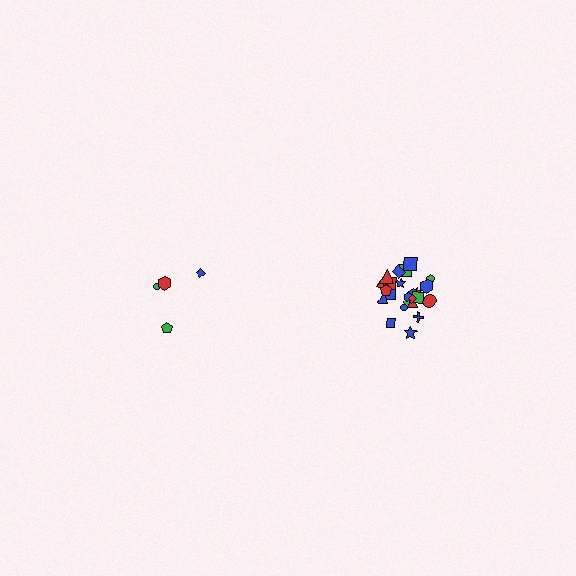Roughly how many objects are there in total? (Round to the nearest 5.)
Roughly 30 objects in total.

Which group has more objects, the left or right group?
The right group.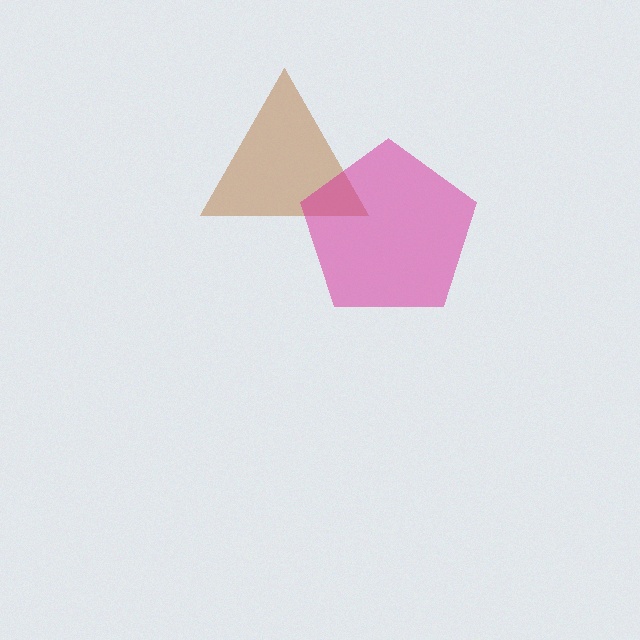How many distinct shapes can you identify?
There are 2 distinct shapes: a brown triangle, a magenta pentagon.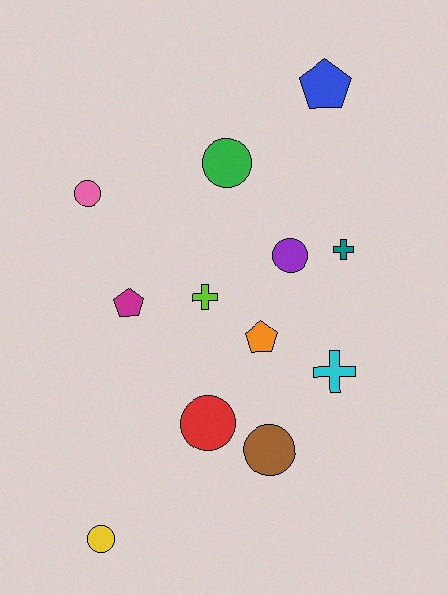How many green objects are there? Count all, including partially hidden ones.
There is 1 green object.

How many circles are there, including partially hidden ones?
There are 6 circles.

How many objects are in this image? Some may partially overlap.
There are 12 objects.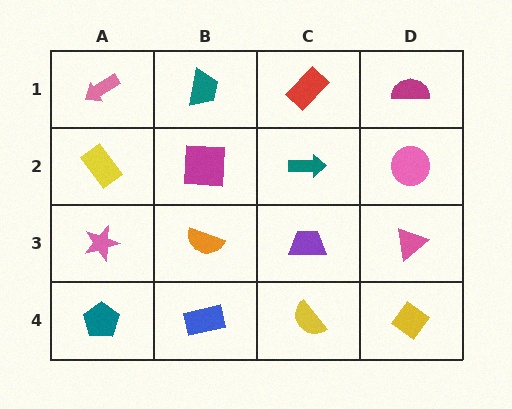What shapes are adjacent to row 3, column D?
A pink circle (row 2, column D), a yellow diamond (row 4, column D), a purple trapezoid (row 3, column C).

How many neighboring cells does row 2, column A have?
3.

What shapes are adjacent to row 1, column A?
A yellow rectangle (row 2, column A), a teal trapezoid (row 1, column B).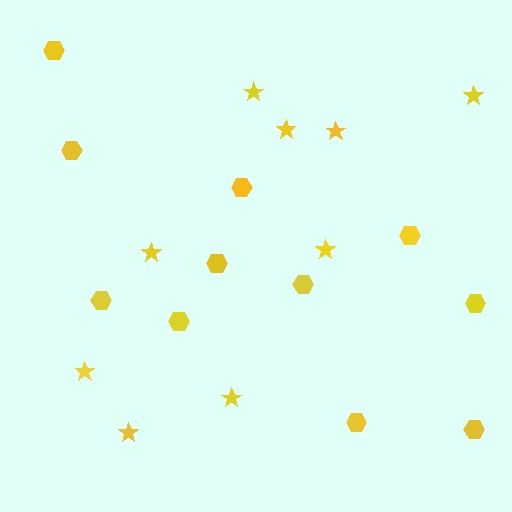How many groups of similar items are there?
There are 2 groups: one group of hexagons (11) and one group of stars (9).